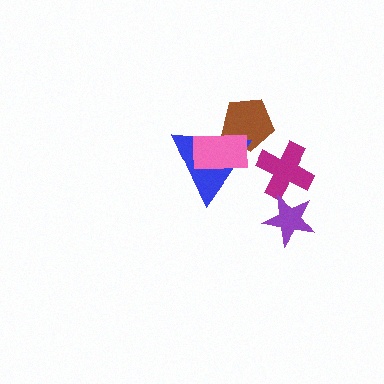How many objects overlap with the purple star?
1 object overlaps with the purple star.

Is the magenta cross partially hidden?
Yes, it is partially covered by another shape.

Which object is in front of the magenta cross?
The purple star is in front of the magenta cross.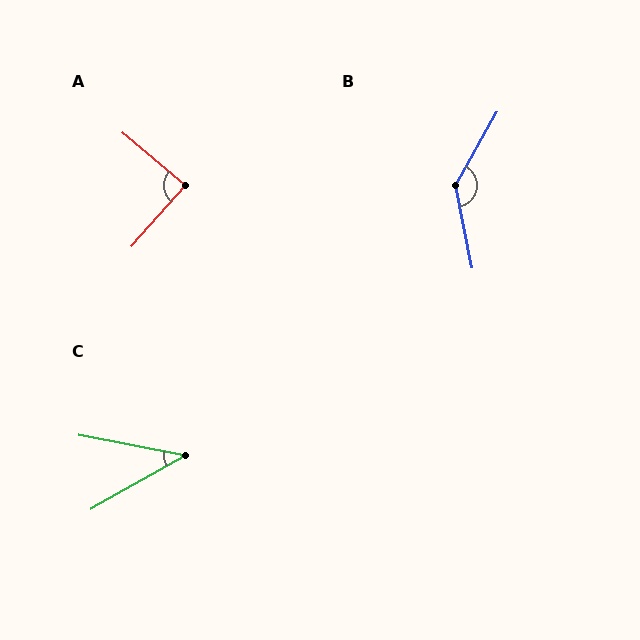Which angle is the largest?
B, at approximately 139 degrees.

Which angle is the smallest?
C, at approximately 40 degrees.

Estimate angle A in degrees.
Approximately 89 degrees.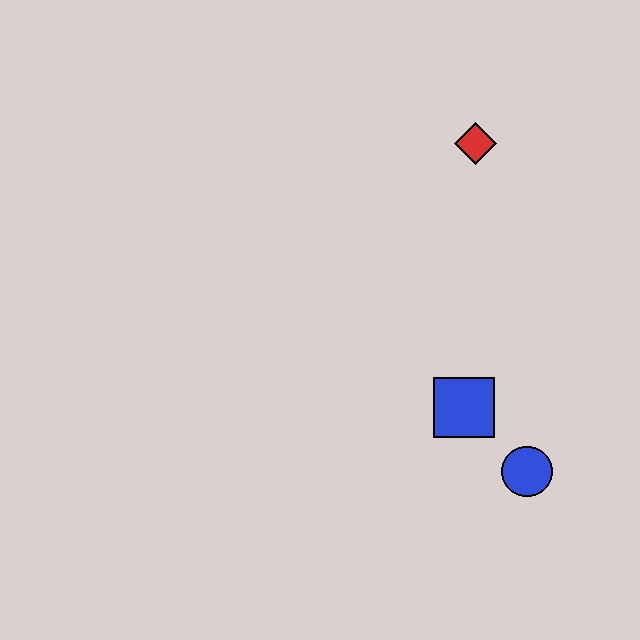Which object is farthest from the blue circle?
The red diamond is farthest from the blue circle.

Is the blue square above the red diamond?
No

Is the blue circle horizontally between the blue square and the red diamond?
No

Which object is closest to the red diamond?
The blue square is closest to the red diamond.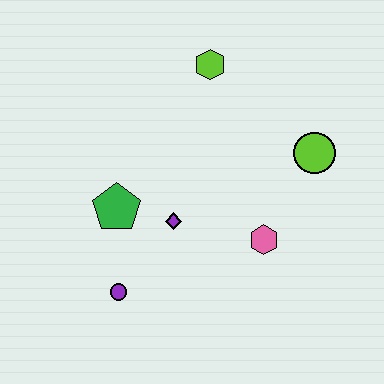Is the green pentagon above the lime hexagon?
No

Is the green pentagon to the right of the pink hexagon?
No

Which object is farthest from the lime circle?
The purple circle is farthest from the lime circle.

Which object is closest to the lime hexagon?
The lime circle is closest to the lime hexagon.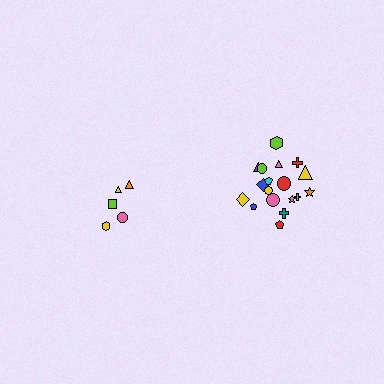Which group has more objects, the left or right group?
The right group.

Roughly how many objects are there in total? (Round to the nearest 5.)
Roughly 25 objects in total.